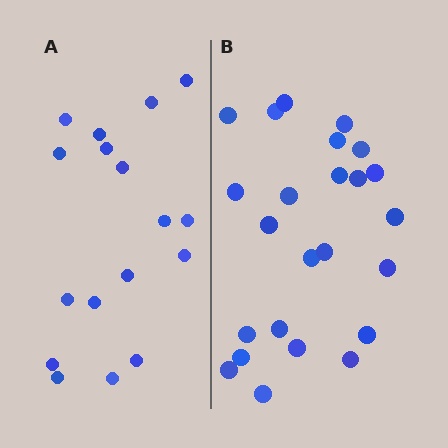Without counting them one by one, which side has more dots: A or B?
Region B (the right region) has more dots.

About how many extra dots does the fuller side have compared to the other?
Region B has roughly 8 or so more dots than region A.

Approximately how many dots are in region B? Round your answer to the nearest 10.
About 20 dots. (The exact count is 24, which rounds to 20.)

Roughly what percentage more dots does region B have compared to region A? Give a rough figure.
About 40% more.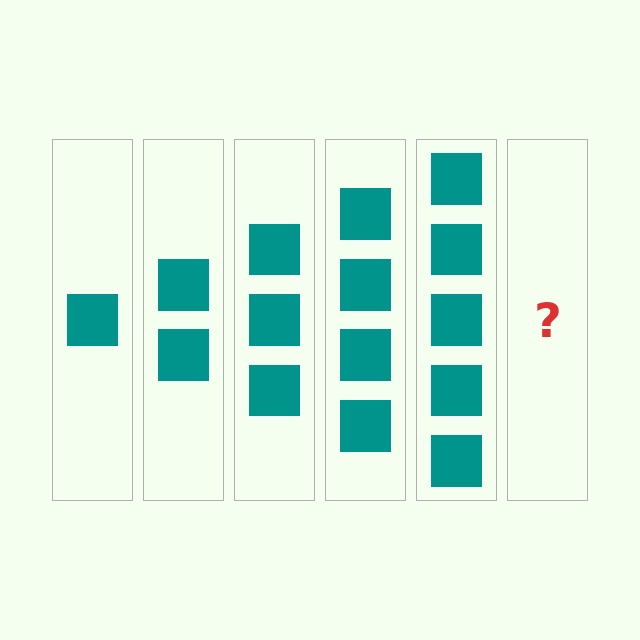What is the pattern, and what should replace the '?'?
The pattern is that each step adds one more square. The '?' should be 6 squares.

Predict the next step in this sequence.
The next step is 6 squares.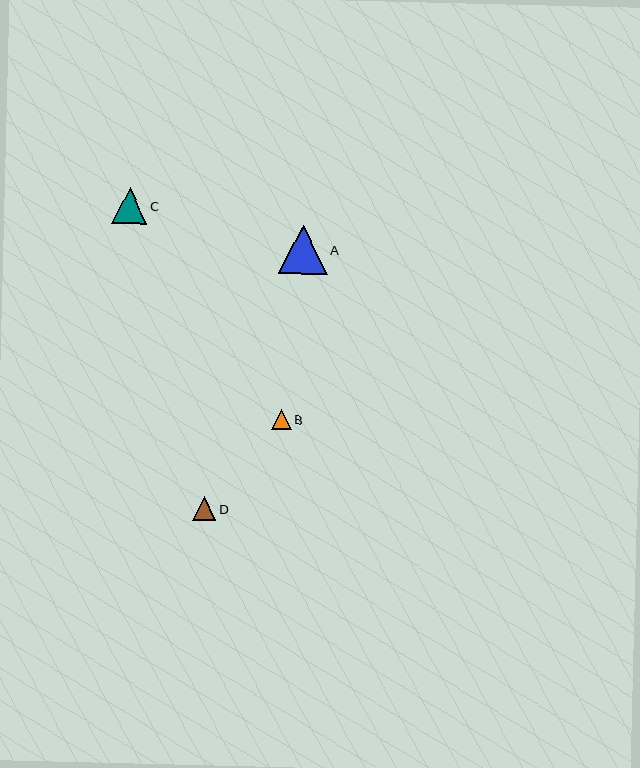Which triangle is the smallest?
Triangle B is the smallest with a size of approximately 20 pixels.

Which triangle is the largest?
Triangle A is the largest with a size of approximately 49 pixels.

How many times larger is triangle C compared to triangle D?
Triangle C is approximately 1.5 times the size of triangle D.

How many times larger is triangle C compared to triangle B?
Triangle C is approximately 1.8 times the size of triangle B.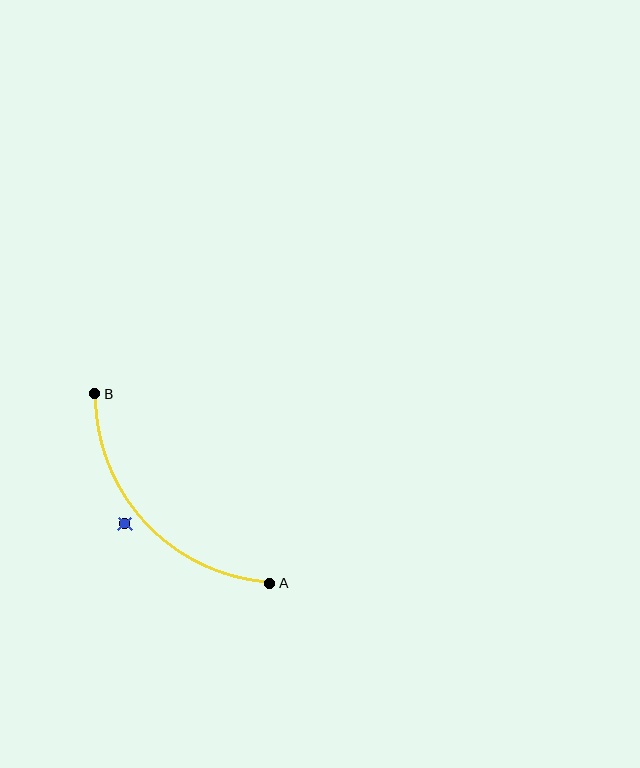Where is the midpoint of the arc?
The arc midpoint is the point on the curve farthest from the straight line joining A and B. It sits below and to the left of that line.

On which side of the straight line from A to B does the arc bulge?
The arc bulges below and to the left of the straight line connecting A and B.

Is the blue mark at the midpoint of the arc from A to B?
No — the blue mark does not lie on the arc at all. It sits slightly outside the curve.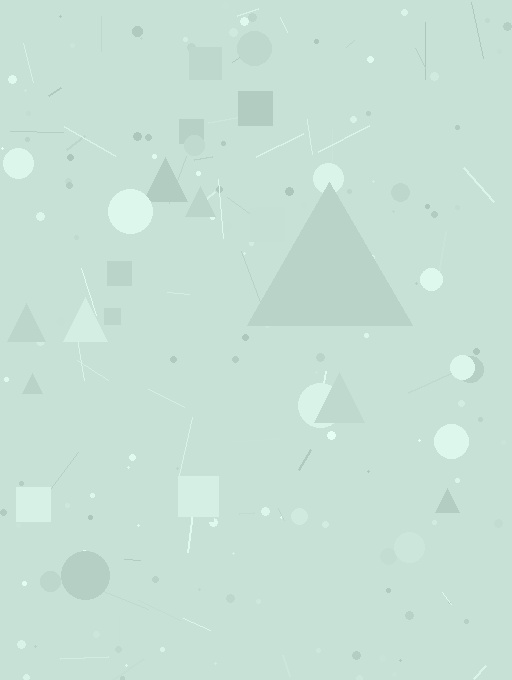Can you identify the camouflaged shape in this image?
The camouflaged shape is a triangle.